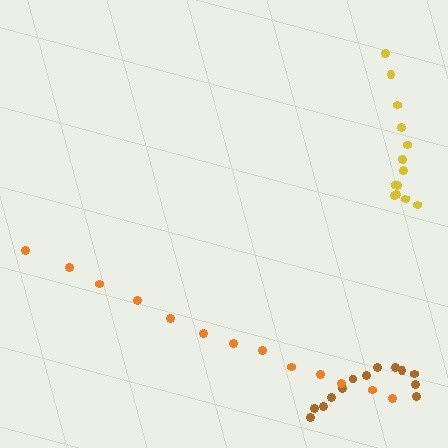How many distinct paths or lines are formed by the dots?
There are 3 distinct paths.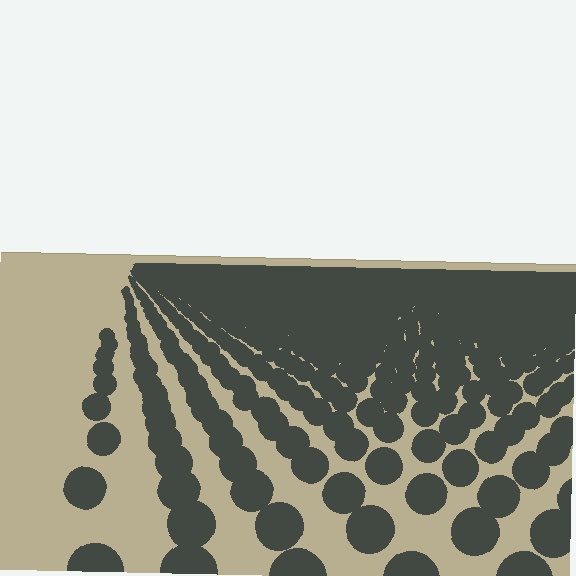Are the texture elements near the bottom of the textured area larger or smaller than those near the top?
Larger. Near the bottom, elements are closer to the viewer and appear at a bigger on-screen size.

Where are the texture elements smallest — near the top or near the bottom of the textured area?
Near the top.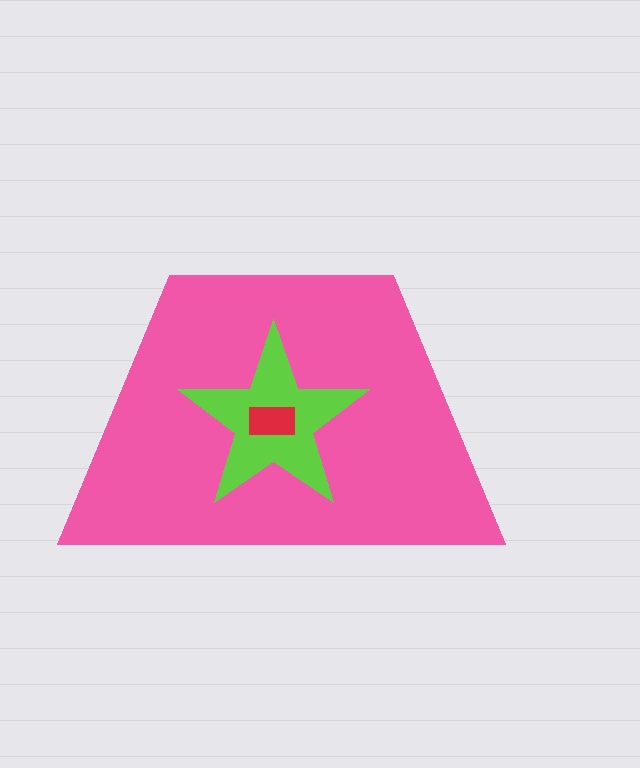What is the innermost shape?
The red rectangle.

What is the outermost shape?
The pink trapezoid.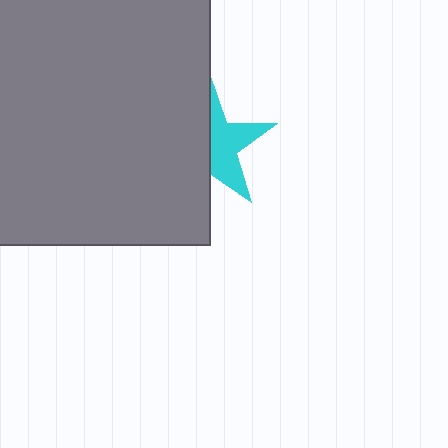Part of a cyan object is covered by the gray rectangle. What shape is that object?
It is a star.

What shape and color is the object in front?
The object in front is a gray rectangle.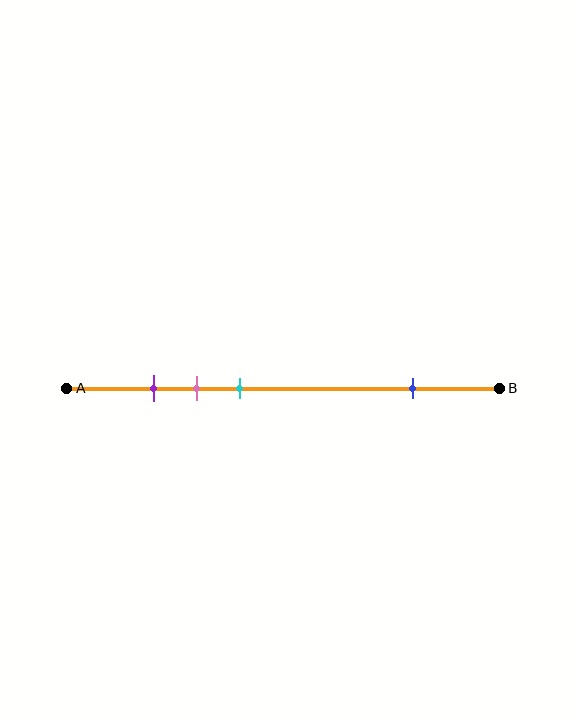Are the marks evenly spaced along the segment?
No, the marks are not evenly spaced.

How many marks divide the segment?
There are 4 marks dividing the segment.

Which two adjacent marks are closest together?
The purple and pink marks are the closest adjacent pair.